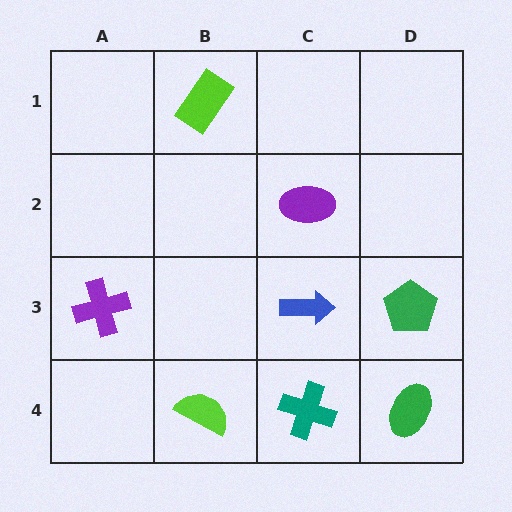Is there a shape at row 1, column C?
No, that cell is empty.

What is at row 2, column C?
A purple ellipse.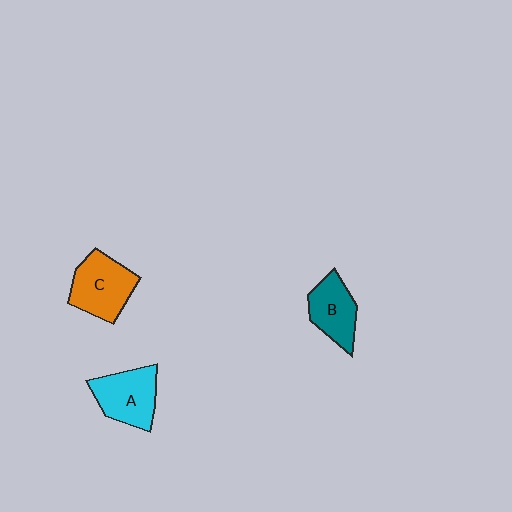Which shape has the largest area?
Shape C (orange).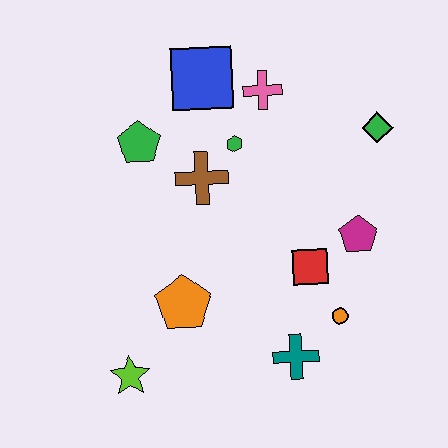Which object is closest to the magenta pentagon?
The red square is closest to the magenta pentagon.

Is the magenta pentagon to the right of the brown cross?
Yes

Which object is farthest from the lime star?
The green diamond is farthest from the lime star.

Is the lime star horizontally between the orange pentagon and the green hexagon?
No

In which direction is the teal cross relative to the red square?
The teal cross is below the red square.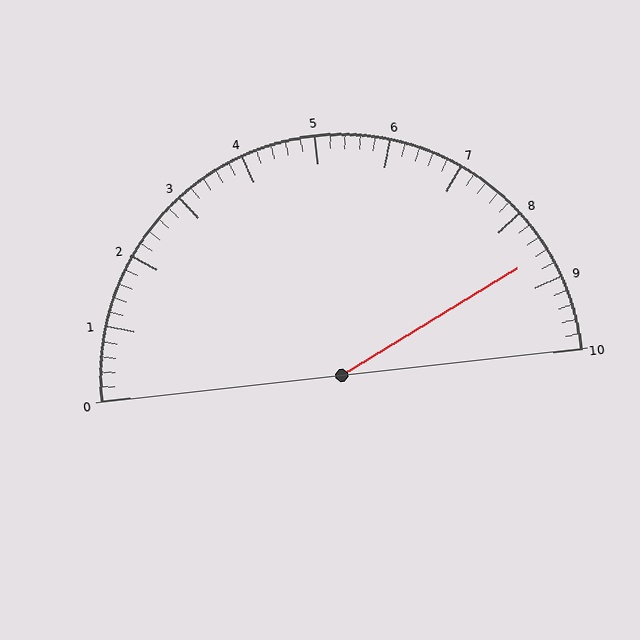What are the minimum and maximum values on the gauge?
The gauge ranges from 0 to 10.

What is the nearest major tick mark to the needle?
The nearest major tick mark is 9.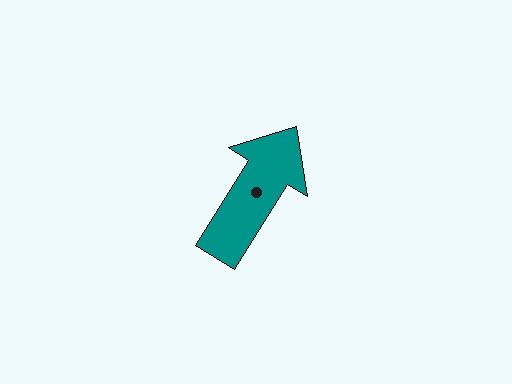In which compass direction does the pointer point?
Northeast.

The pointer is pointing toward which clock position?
Roughly 1 o'clock.